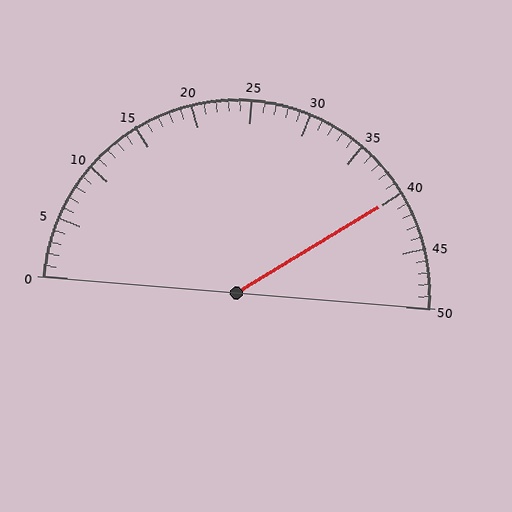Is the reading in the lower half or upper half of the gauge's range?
The reading is in the upper half of the range (0 to 50).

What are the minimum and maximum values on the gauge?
The gauge ranges from 0 to 50.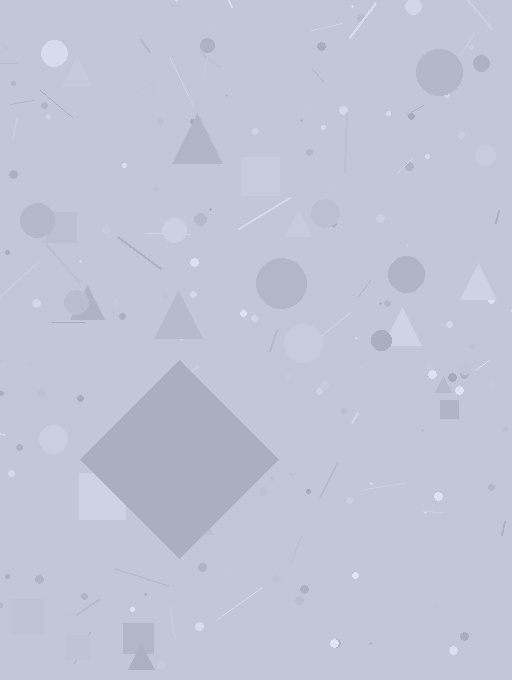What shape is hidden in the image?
A diamond is hidden in the image.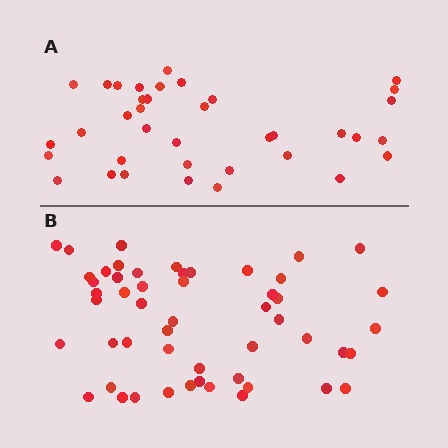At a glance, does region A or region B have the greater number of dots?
Region B (the bottom region) has more dots.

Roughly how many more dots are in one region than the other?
Region B has approximately 15 more dots than region A.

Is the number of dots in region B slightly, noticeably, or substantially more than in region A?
Region B has noticeably more, but not dramatically so. The ratio is roughly 1.4 to 1.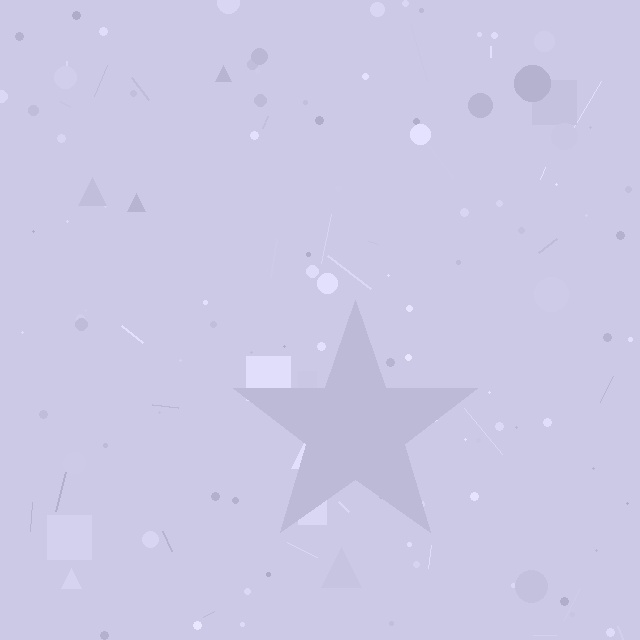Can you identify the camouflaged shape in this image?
The camouflaged shape is a star.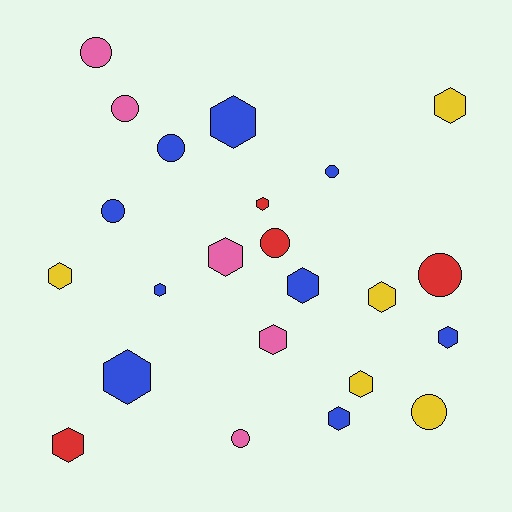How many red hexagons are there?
There are 2 red hexagons.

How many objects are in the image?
There are 23 objects.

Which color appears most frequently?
Blue, with 9 objects.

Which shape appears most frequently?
Hexagon, with 14 objects.